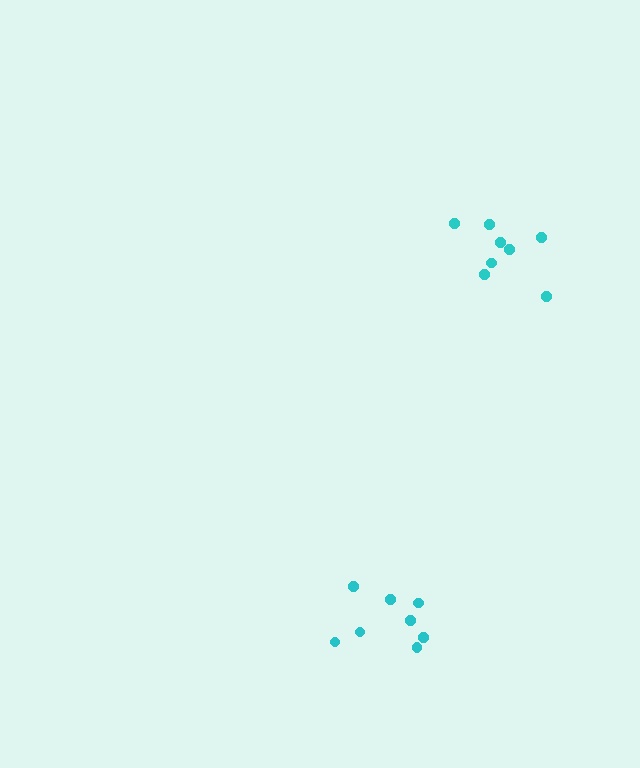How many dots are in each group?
Group 1: 8 dots, Group 2: 8 dots (16 total).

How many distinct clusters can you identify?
There are 2 distinct clusters.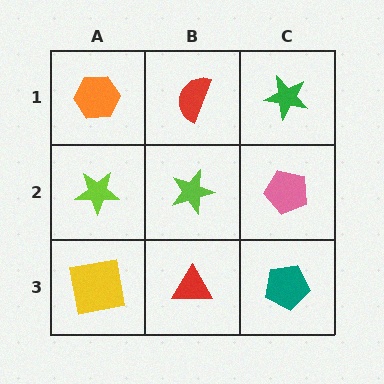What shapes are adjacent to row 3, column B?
A lime star (row 2, column B), a yellow square (row 3, column A), a teal pentagon (row 3, column C).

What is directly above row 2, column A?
An orange hexagon.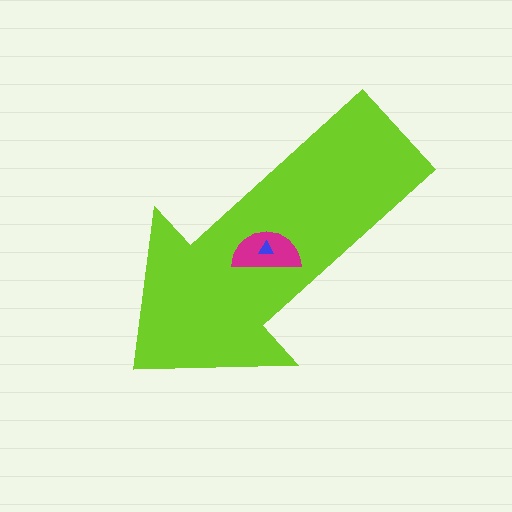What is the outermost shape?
The lime arrow.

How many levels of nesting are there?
3.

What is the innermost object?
The blue triangle.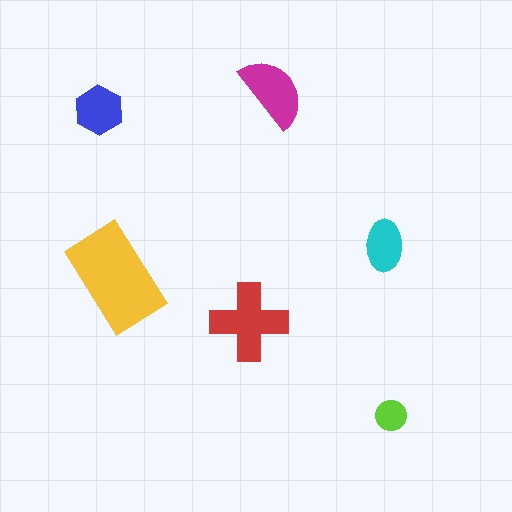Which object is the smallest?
The lime circle.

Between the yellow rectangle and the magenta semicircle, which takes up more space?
The yellow rectangle.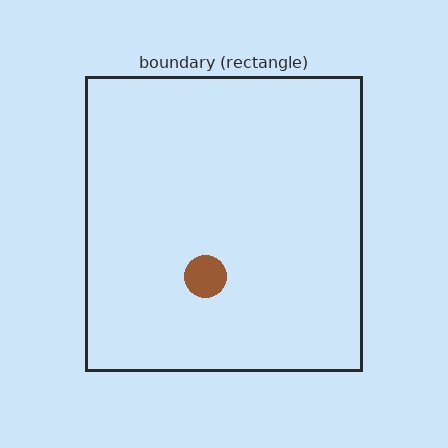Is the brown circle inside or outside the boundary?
Inside.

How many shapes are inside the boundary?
1 inside, 0 outside.